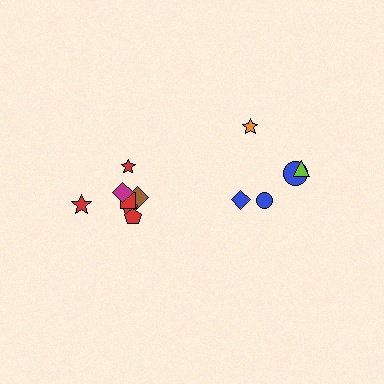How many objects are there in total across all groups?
There are 12 objects.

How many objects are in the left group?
There are 7 objects.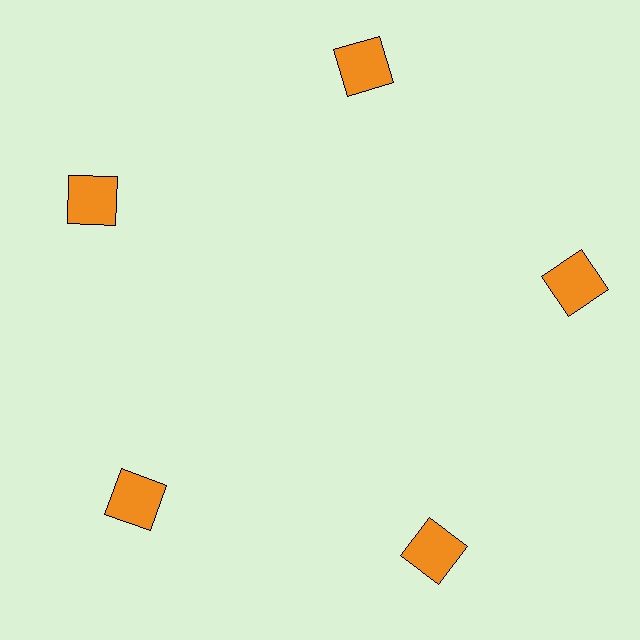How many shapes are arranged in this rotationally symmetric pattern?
There are 5 shapes, arranged in 5 groups of 1.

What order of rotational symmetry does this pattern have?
This pattern has 5-fold rotational symmetry.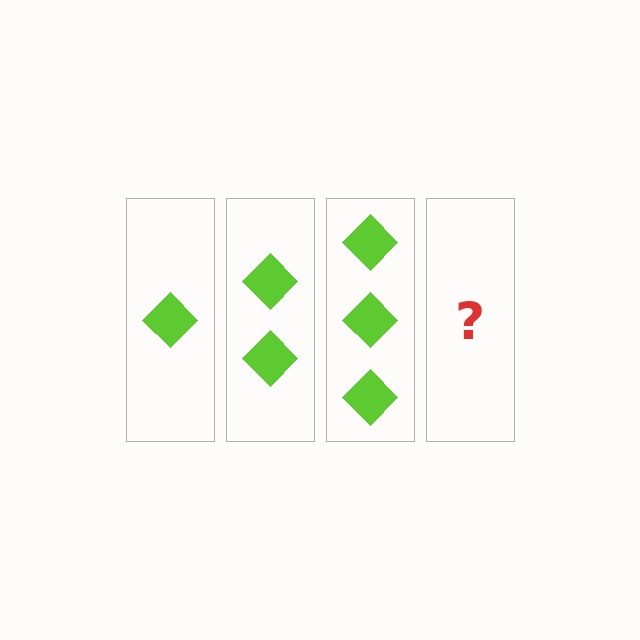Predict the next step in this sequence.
The next step is 4 diamonds.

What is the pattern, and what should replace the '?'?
The pattern is that each step adds one more diamond. The '?' should be 4 diamonds.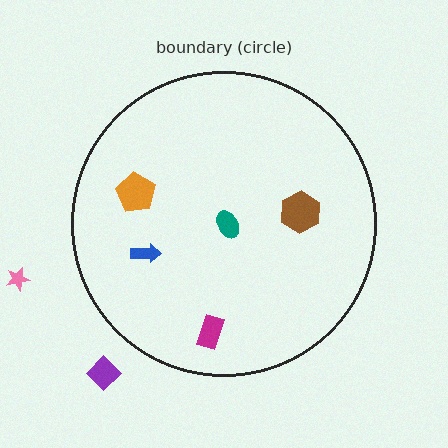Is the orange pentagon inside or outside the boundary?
Inside.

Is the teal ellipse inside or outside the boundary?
Inside.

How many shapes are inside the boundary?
5 inside, 2 outside.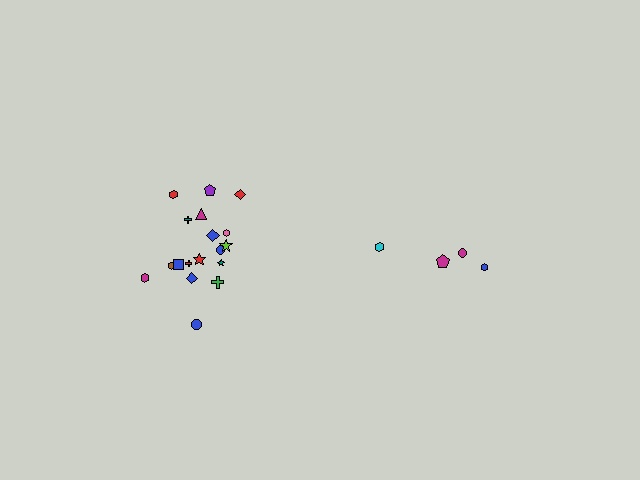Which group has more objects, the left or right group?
The left group.